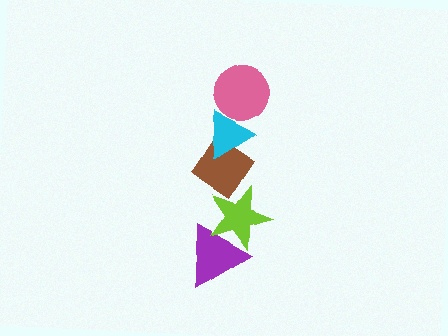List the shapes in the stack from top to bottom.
From top to bottom: the pink circle, the cyan triangle, the brown diamond, the lime star, the purple triangle.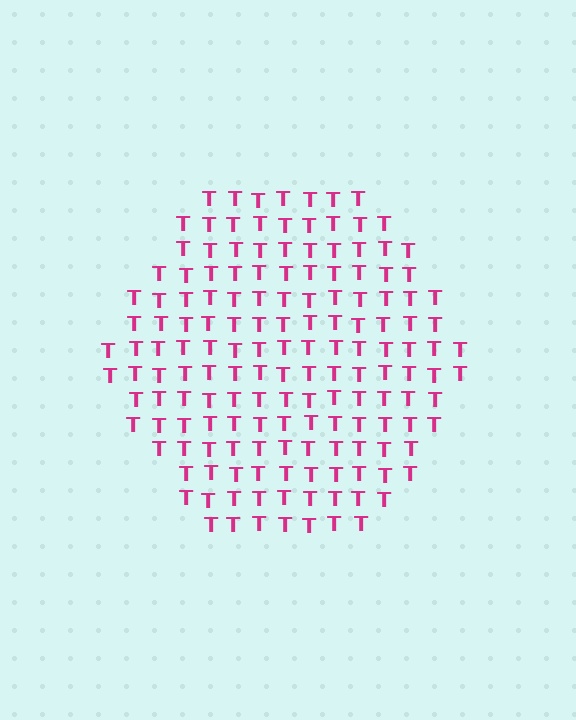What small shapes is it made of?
It is made of small letter T's.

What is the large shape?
The large shape is a hexagon.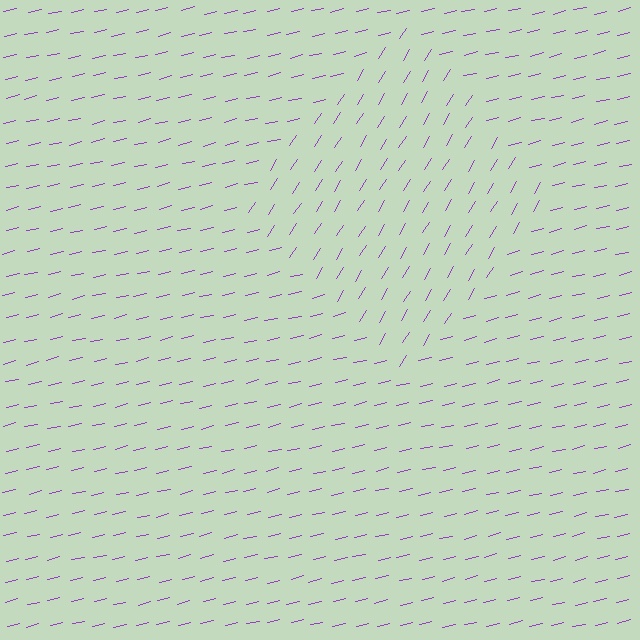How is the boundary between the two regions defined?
The boundary is defined purely by a change in line orientation (approximately 45 degrees difference). All lines are the same color and thickness.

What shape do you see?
I see a diamond.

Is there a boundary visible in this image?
Yes, there is a texture boundary formed by a change in line orientation.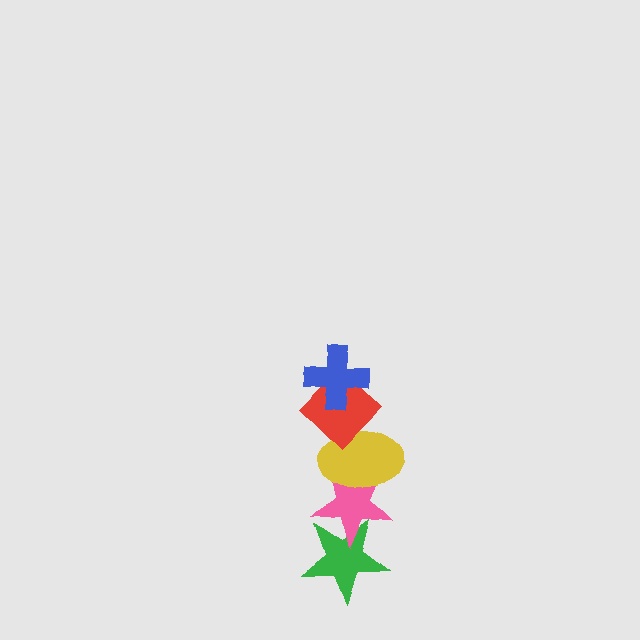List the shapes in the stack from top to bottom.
From top to bottom: the blue cross, the red diamond, the yellow ellipse, the pink star, the green star.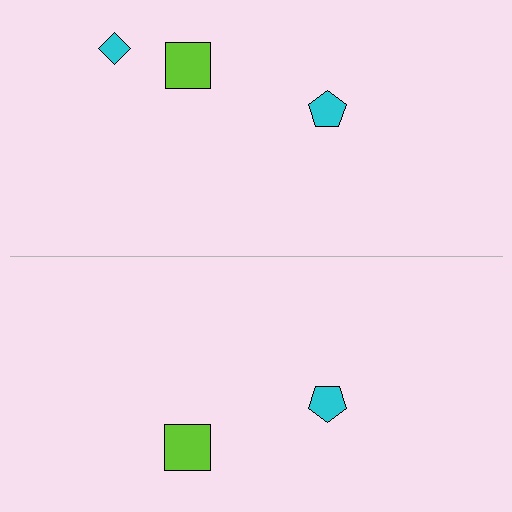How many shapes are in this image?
There are 5 shapes in this image.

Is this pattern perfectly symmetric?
No, the pattern is not perfectly symmetric. A cyan diamond is missing from the bottom side.